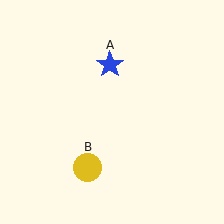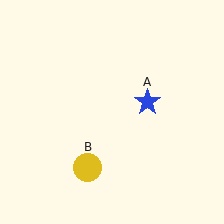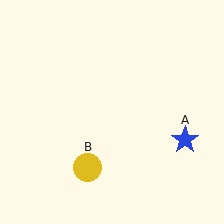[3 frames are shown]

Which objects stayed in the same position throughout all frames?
Yellow circle (object B) remained stationary.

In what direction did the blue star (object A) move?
The blue star (object A) moved down and to the right.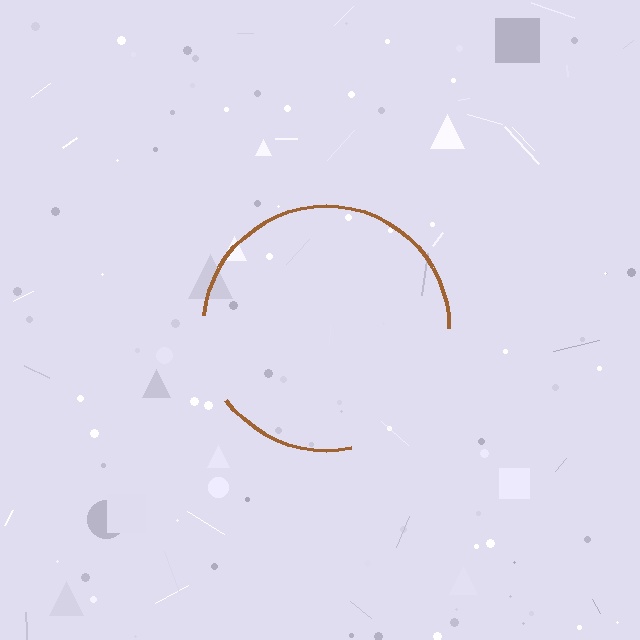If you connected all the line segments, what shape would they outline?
They would outline a circle.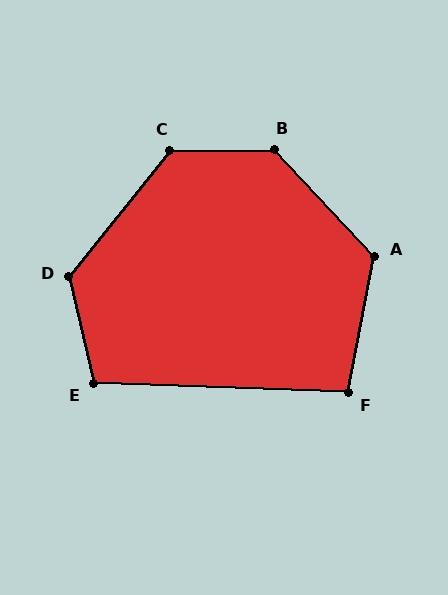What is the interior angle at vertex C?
Approximately 129 degrees (obtuse).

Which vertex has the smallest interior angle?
F, at approximately 99 degrees.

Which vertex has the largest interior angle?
B, at approximately 133 degrees.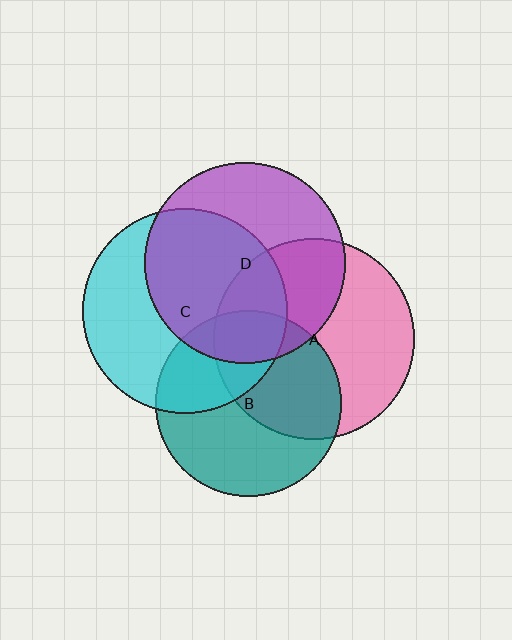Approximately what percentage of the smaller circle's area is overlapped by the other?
Approximately 20%.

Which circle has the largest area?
Circle C (cyan).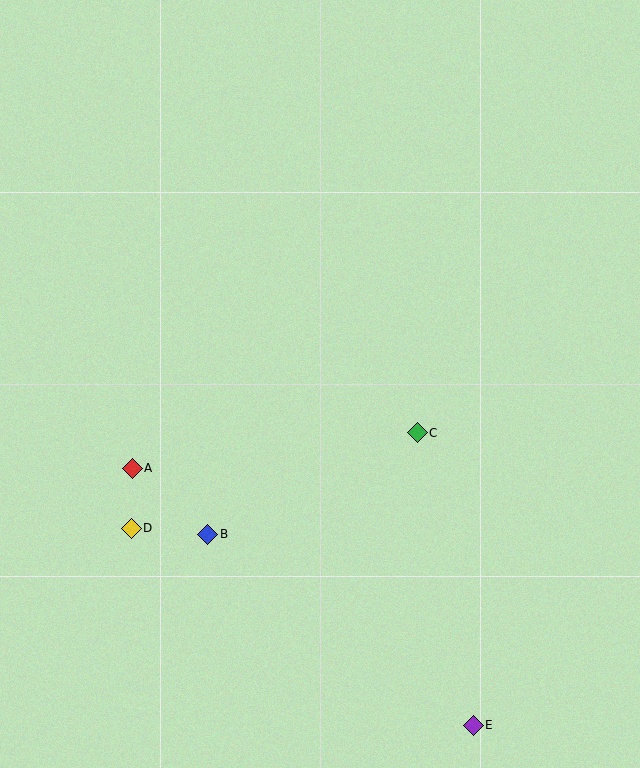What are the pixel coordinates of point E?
Point E is at (473, 725).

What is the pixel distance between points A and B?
The distance between A and B is 100 pixels.